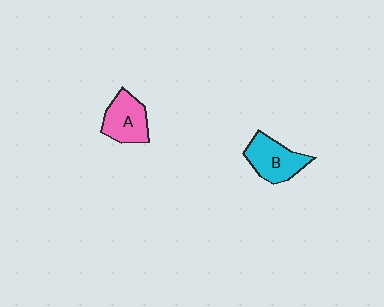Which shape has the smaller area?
Shape A (pink).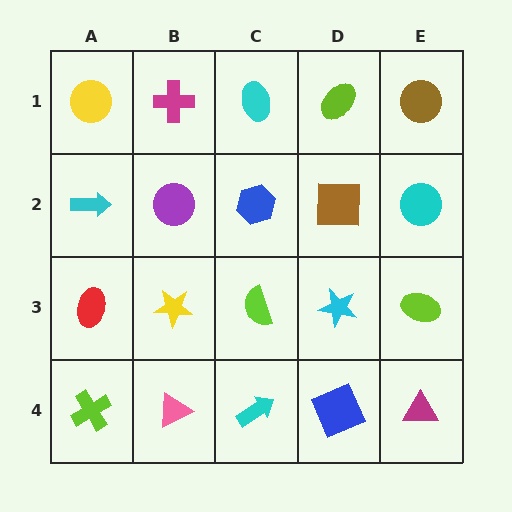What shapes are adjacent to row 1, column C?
A blue hexagon (row 2, column C), a magenta cross (row 1, column B), a lime ellipse (row 1, column D).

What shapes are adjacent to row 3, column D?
A brown square (row 2, column D), a blue square (row 4, column D), a lime semicircle (row 3, column C), a lime ellipse (row 3, column E).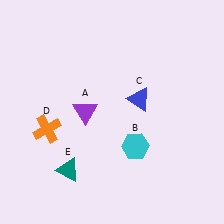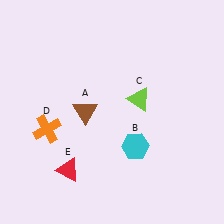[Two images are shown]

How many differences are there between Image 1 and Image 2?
There are 3 differences between the two images.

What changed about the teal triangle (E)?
In Image 1, E is teal. In Image 2, it changed to red.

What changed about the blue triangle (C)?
In Image 1, C is blue. In Image 2, it changed to lime.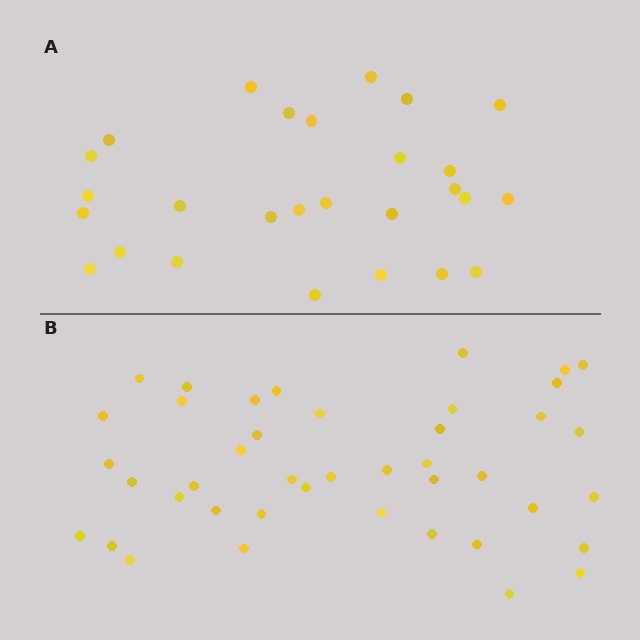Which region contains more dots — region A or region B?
Region B (the bottom region) has more dots.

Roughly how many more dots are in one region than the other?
Region B has approximately 15 more dots than region A.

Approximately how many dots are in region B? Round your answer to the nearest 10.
About 40 dots. (The exact count is 42, which rounds to 40.)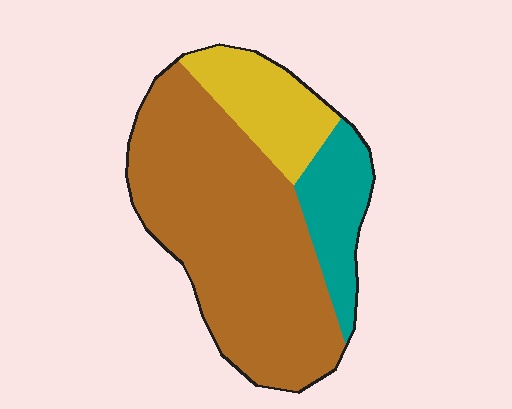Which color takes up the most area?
Brown, at roughly 65%.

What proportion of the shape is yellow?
Yellow covers about 20% of the shape.